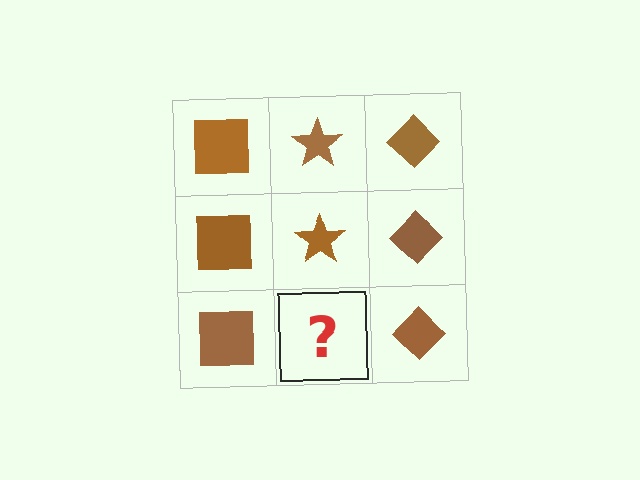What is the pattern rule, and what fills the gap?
The rule is that each column has a consistent shape. The gap should be filled with a brown star.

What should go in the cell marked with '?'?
The missing cell should contain a brown star.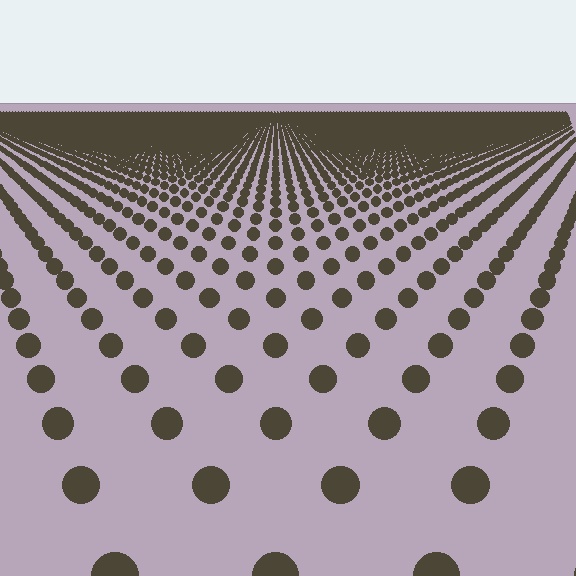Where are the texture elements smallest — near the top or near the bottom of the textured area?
Near the top.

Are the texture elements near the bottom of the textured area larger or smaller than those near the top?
Larger. Near the bottom, elements are closer to the viewer and appear at a bigger on-screen size.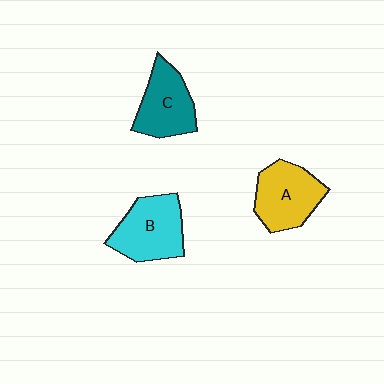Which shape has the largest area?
Shape B (cyan).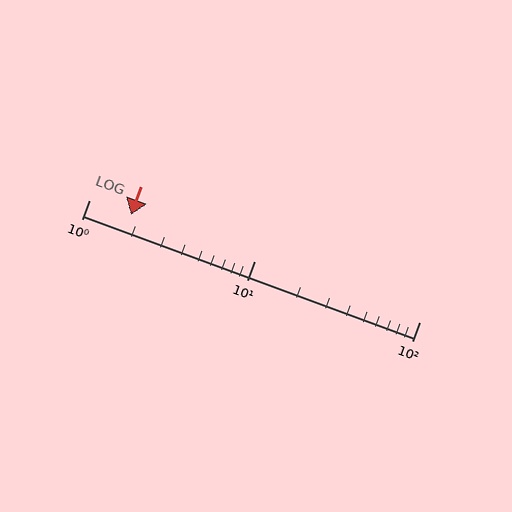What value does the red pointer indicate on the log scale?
The pointer indicates approximately 1.8.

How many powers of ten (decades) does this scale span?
The scale spans 2 decades, from 1 to 100.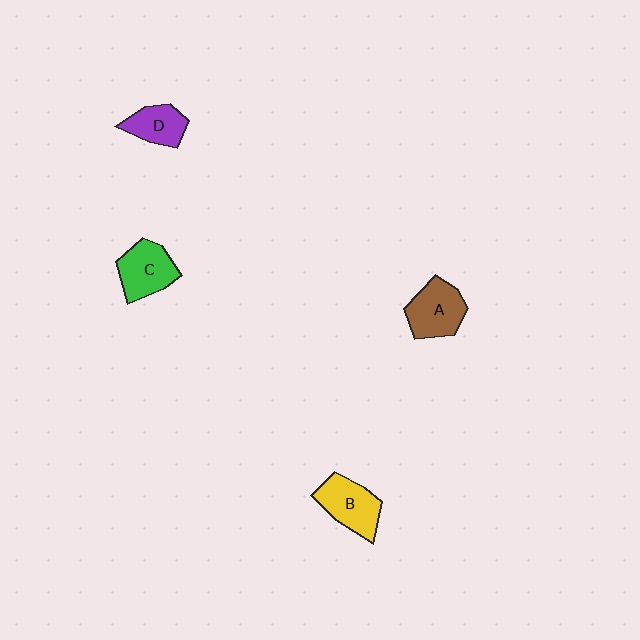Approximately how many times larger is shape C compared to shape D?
Approximately 1.3 times.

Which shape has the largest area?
Shape B (yellow).